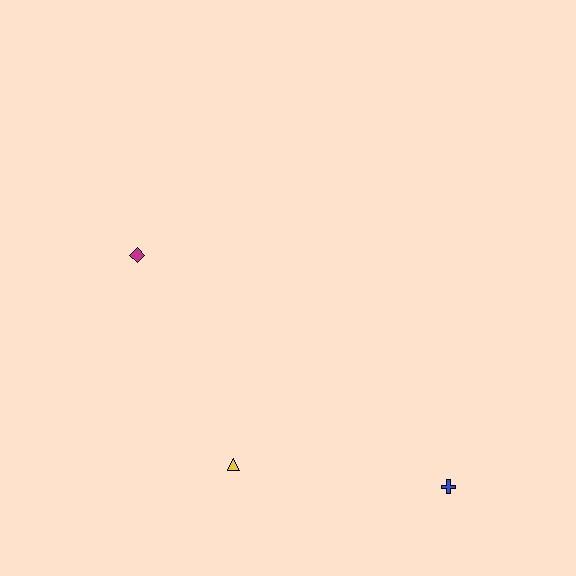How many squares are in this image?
There are no squares.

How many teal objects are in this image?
There are no teal objects.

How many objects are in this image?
There are 3 objects.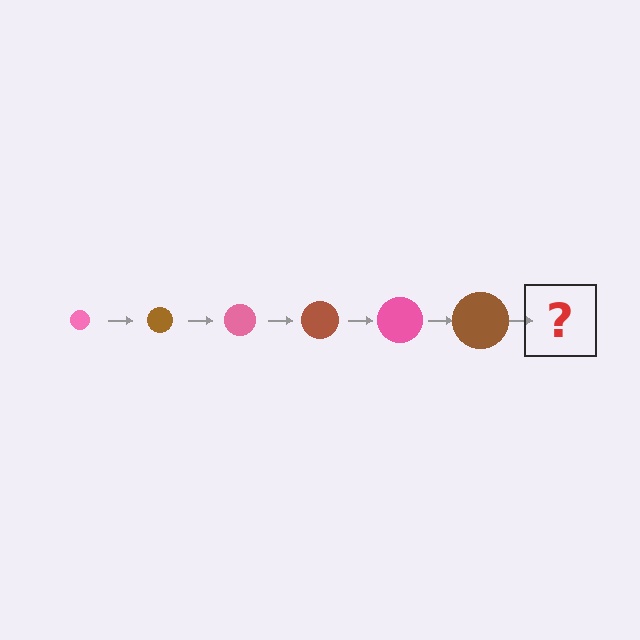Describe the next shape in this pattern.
It should be a pink circle, larger than the previous one.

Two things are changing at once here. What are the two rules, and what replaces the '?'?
The two rules are that the circle grows larger each step and the color cycles through pink and brown. The '?' should be a pink circle, larger than the previous one.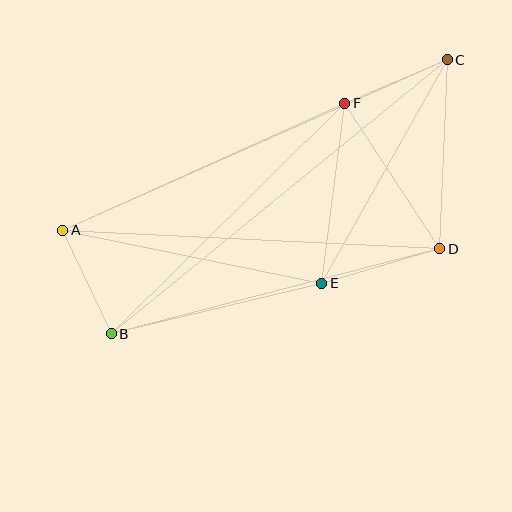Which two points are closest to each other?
Points C and F are closest to each other.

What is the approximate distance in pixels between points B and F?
The distance between B and F is approximately 328 pixels.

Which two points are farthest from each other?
Points B and C are farthest from each other.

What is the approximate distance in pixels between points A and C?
The distance between A and C is approximately 420 pixels.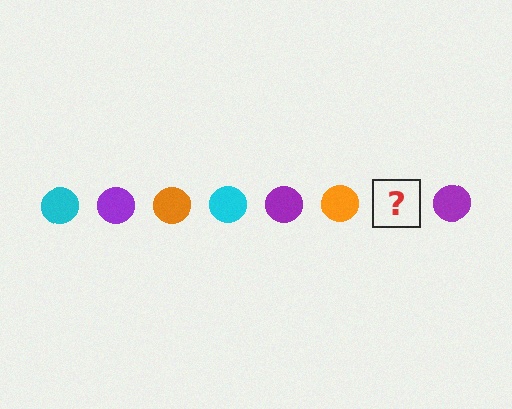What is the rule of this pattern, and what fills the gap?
The rule is that the pattern cycles through cyan, purple, orange circles. The gap should be filled with a cyan circle.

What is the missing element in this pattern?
The missing element is a cyan circle.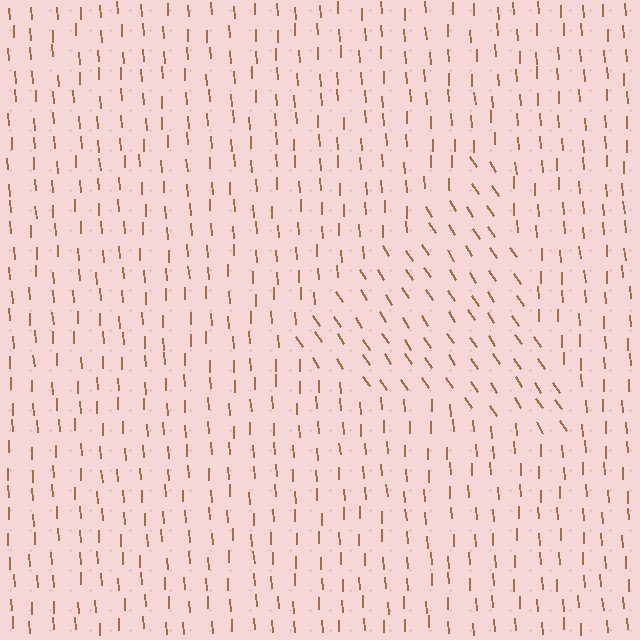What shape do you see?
I see a triangle.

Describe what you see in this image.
The image is filled with small brown line segments. A triangle region in the image has lines oriented differently from the surrounding lines, creating a visible texture boundary.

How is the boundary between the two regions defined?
The boundary is defined purely by a change in line orientation (approximately 30 degrees difference). All lines are the same color and thickness.